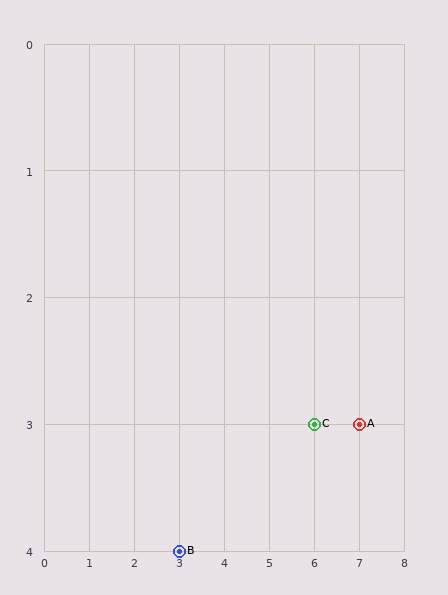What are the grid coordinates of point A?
Point A is at grid coordinates (7, 3).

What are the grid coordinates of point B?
Point B is at grid coordinates (3, 4).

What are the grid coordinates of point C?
Point C is at grid coordinates (6, 3).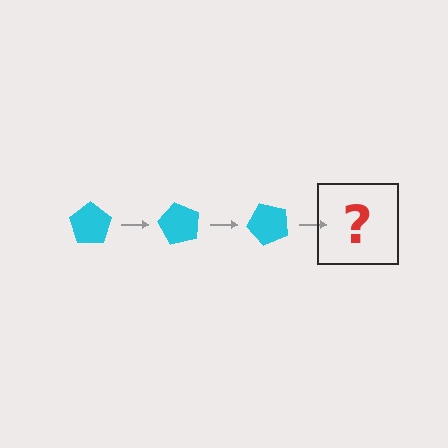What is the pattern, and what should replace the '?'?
The pattern is that the pentagon rotates 60 degrees each step. The '?' should be a cyan pentagon rotated 180 degrees.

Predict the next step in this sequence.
The next step is a cyan pentagon rotated 180 degrees.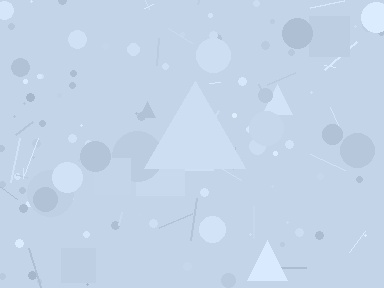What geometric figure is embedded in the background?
A triangle is embedded in the background.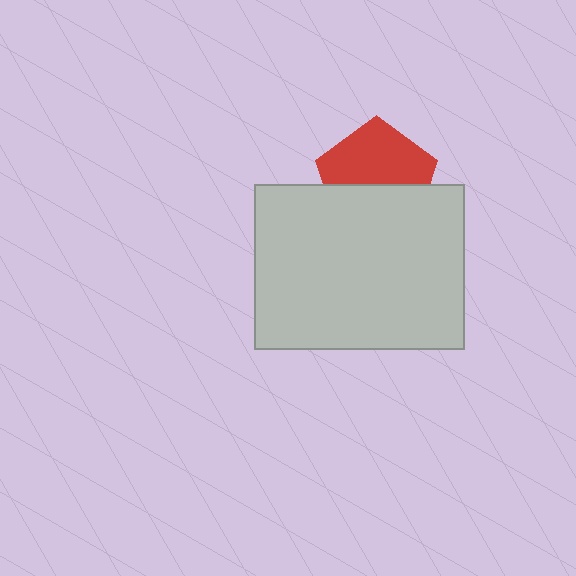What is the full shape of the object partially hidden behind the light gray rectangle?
The partially hidden object is a red pentagon.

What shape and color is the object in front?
The object in front is a light gray rectangle.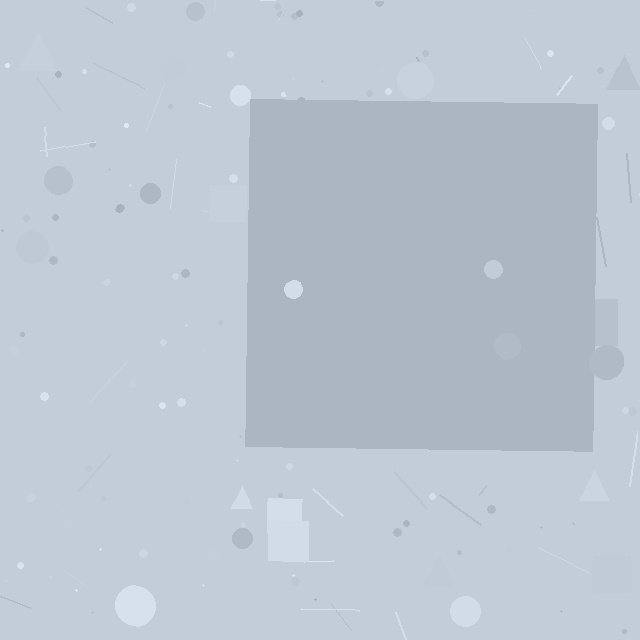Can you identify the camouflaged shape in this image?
The camouflaged shape is a square.